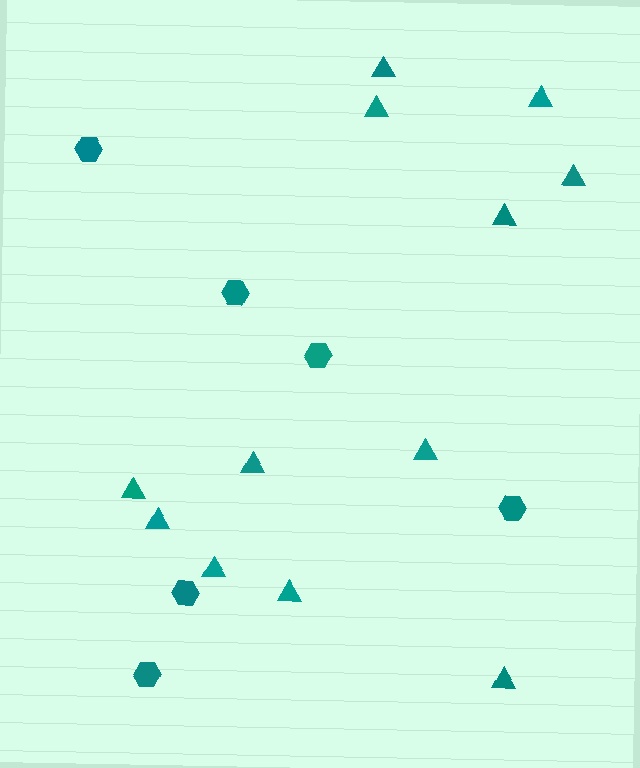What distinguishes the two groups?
There are 2 groups: one group of triangles (12) and one group of hexagons (6).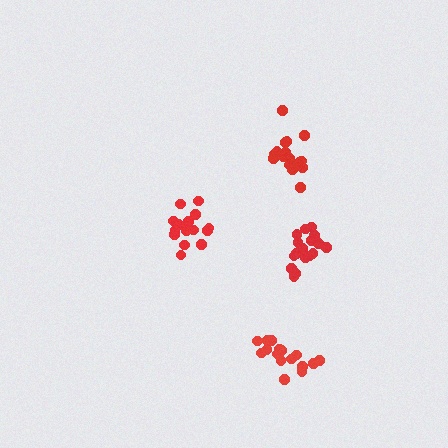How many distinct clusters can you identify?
There are 4 distinct clusters.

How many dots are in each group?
Group 1: 15 dots, Group 2: 18 dots, Group 3: 16 dots, Group 4: 18 dots (67 total).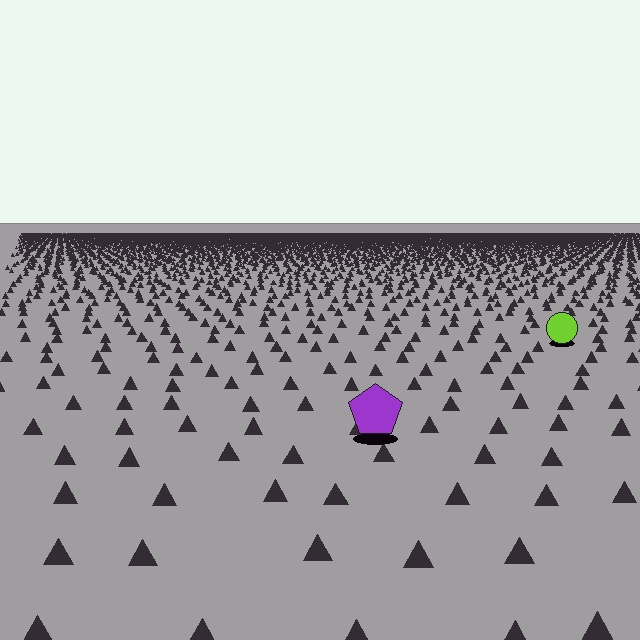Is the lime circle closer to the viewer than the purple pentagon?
No. The purple pentagon is closer — you can tell from the texture gradient: the ground texture is coarser near it.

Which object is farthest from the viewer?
The lime circle is farthest from the viewer. It appears smaller and the ground texture around it is denser.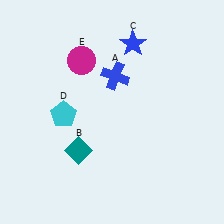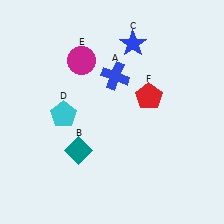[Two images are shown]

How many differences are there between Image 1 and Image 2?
There is 1 difference between the two images.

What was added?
A red pentagon (F) was added in Image 2.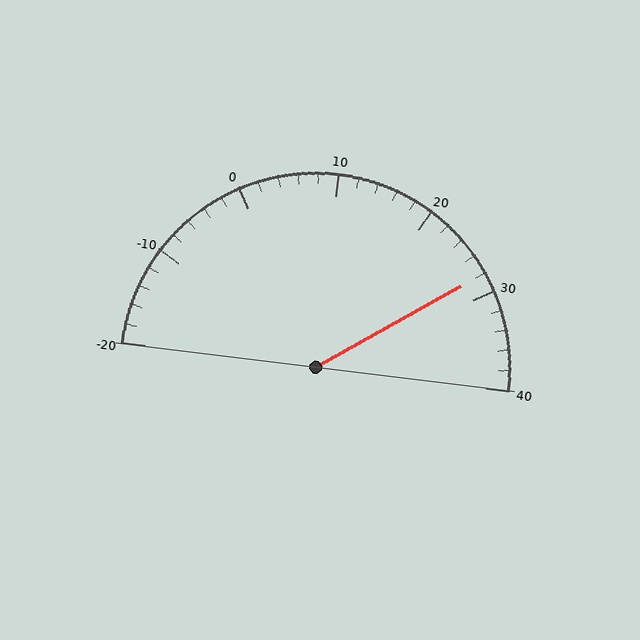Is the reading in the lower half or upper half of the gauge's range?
The reading is in the upper half of the range (-20 to 40).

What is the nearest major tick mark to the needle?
The nearest major tick mark is 30.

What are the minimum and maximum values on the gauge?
The gauge ranges from -20 to 40.